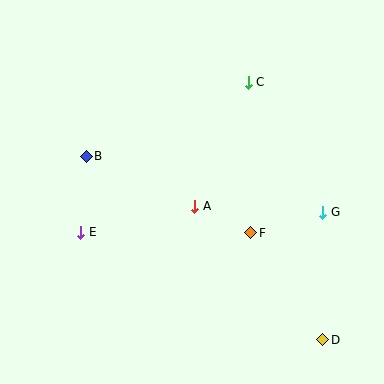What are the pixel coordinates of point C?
Point C is at (248, 82).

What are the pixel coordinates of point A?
Point A is at (194, 206).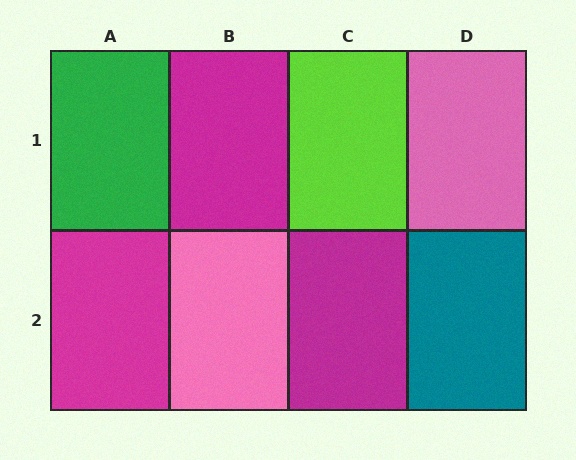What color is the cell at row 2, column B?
Pink.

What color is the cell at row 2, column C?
Magenta.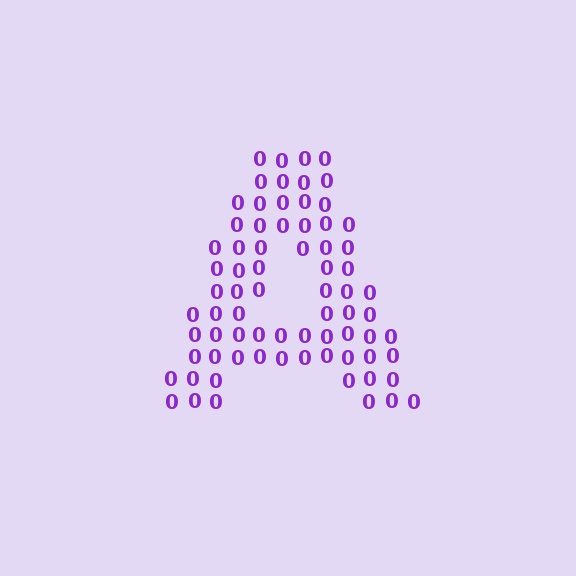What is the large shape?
The large shape is the letter A.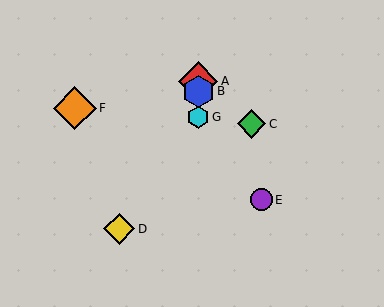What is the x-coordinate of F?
Object F is at x≈75.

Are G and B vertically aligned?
Yes, both are at x≈198.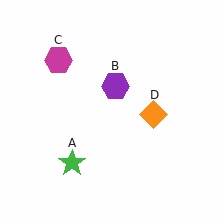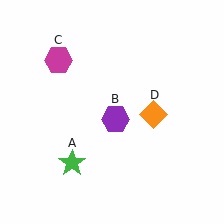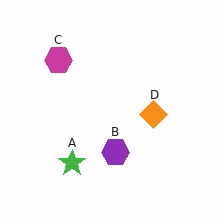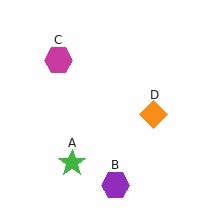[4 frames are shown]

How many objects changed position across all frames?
1 object changed position: purple hexagon (object B).